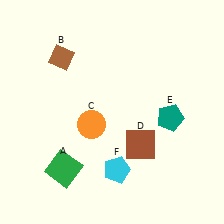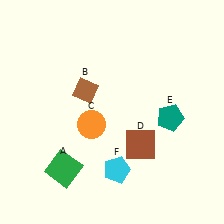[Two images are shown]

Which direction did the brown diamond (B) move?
The brown diamond (B) moved down.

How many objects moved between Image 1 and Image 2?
1 object moved between the two images.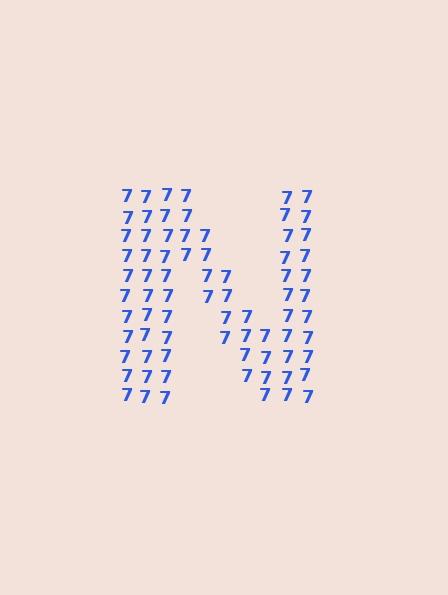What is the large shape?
The large shape is the letter N.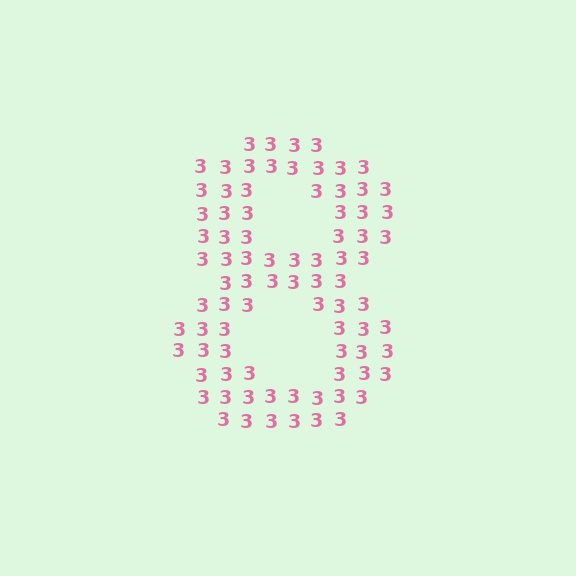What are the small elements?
The small elements are digit 3's.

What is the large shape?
The large shape is the digit 8.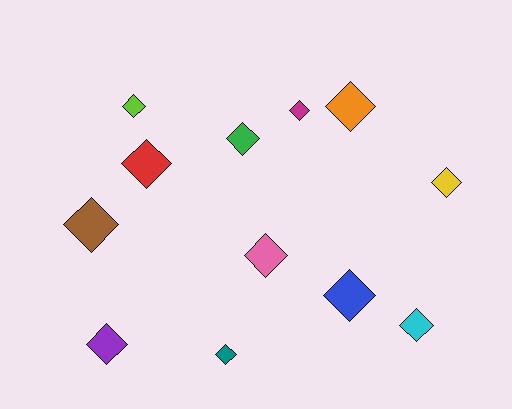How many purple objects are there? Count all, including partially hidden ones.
There is 1 purple object.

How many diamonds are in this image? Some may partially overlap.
There are 12 diamonds.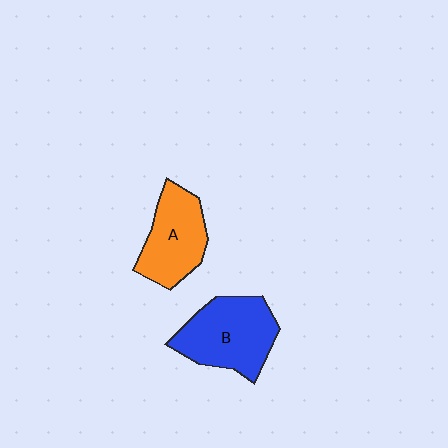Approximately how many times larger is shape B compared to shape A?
Approximately 1.2 times.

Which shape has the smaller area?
Shape A (orange).